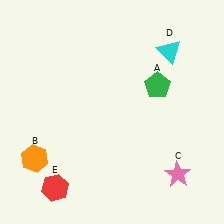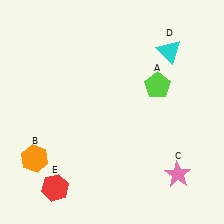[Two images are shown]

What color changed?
The pentagon (A) changed from green in Image 1 to lime in Image 2.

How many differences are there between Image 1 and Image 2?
There is 1 difference between the two images.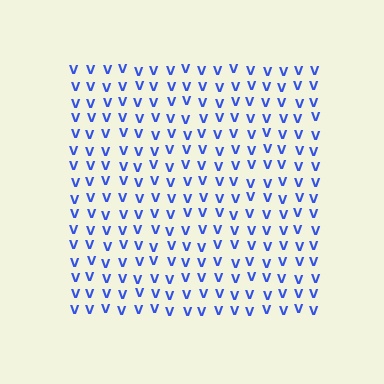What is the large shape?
The large shape is a square.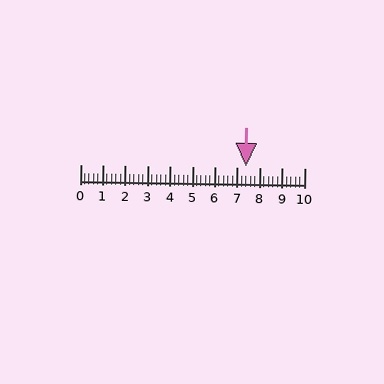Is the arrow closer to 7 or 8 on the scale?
The arrow is closer to 7.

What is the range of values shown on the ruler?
The ruler shows values from 0 to 10.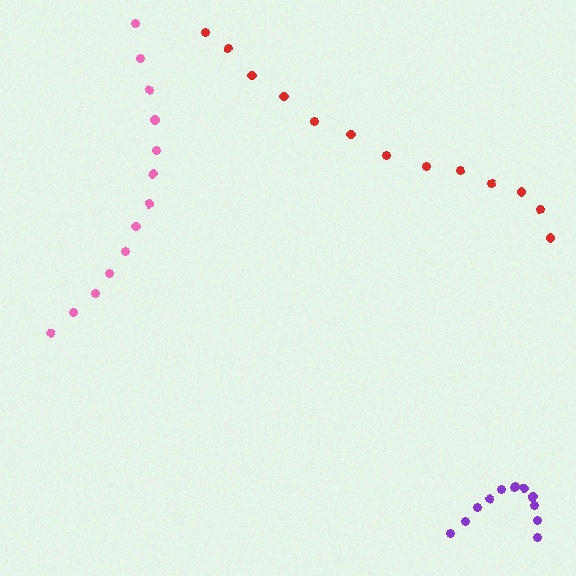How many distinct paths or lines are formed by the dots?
There are 3 distinct paths.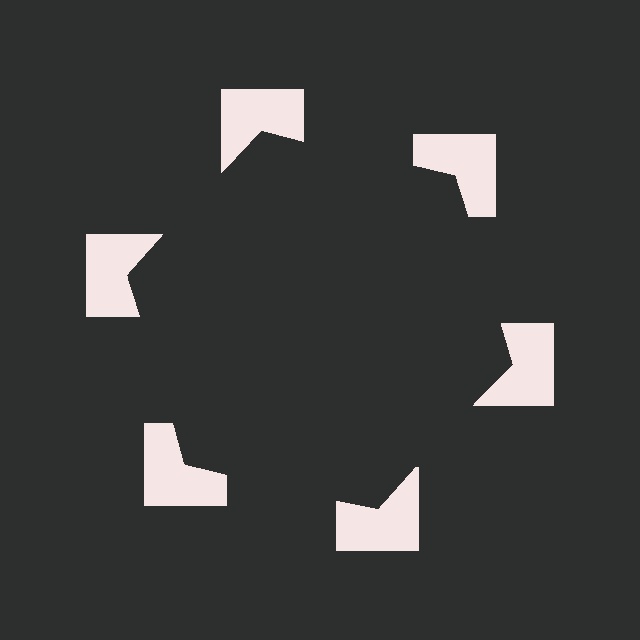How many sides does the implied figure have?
6 sides.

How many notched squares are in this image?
There are 6 — one at each vertex of the illusory hexagon.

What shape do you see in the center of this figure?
An illusory hexagon — its edges are inferred from the aligned wedge cuts in the notched squares, not physically drawn.